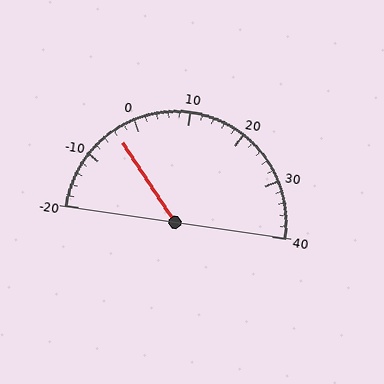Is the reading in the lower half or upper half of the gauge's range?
The reading is in the lower half of the range (-20 to 40).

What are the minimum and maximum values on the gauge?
The gauge ranges from -20 to 40.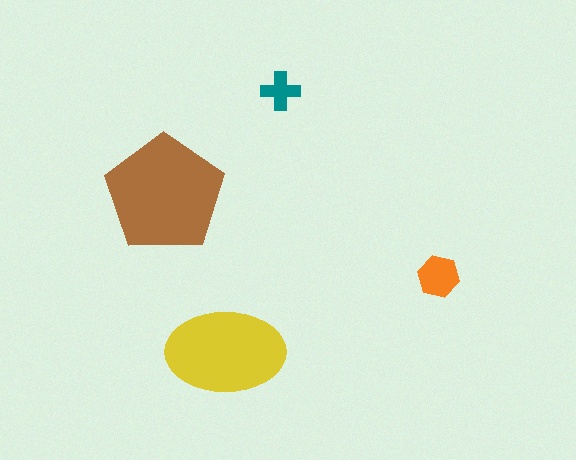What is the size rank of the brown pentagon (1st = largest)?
1st.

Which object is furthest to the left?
The brown pentagon is leftmost.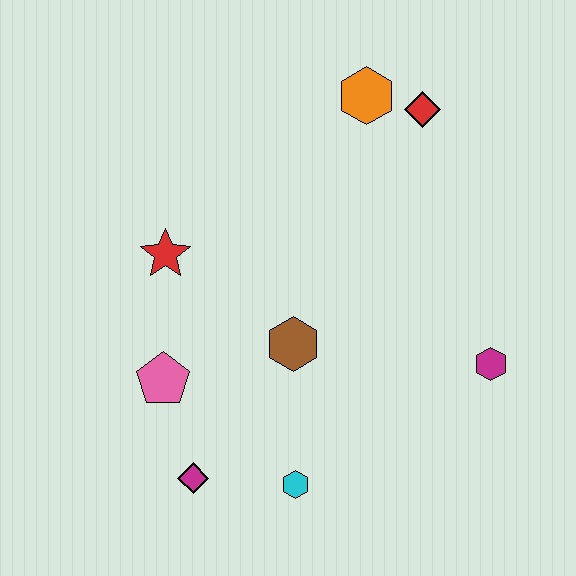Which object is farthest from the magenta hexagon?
The red star is farthest from the magenta hexagon.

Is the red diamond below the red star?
No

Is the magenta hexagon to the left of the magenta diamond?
No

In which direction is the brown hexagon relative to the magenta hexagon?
The brown hexagon is to the left of the magenta hexagon.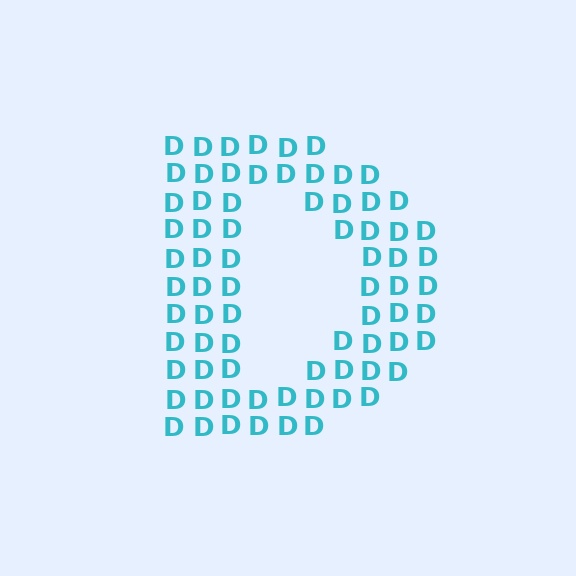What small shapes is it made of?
It is made of small letter D's.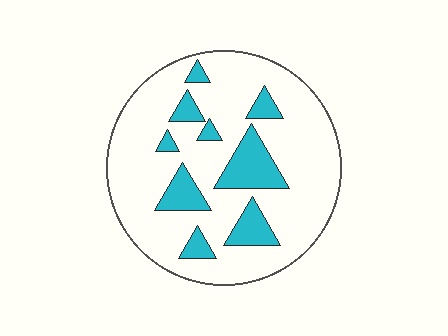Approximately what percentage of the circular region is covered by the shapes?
Approximately 20%.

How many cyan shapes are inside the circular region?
9.